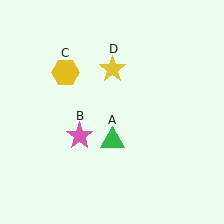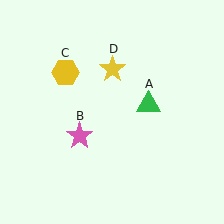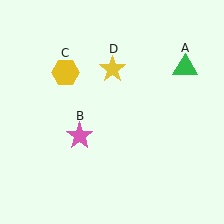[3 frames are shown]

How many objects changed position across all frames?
1 object changed position: green triangle (object A).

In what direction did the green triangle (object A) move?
The green triangle (object A) moved up and to the right.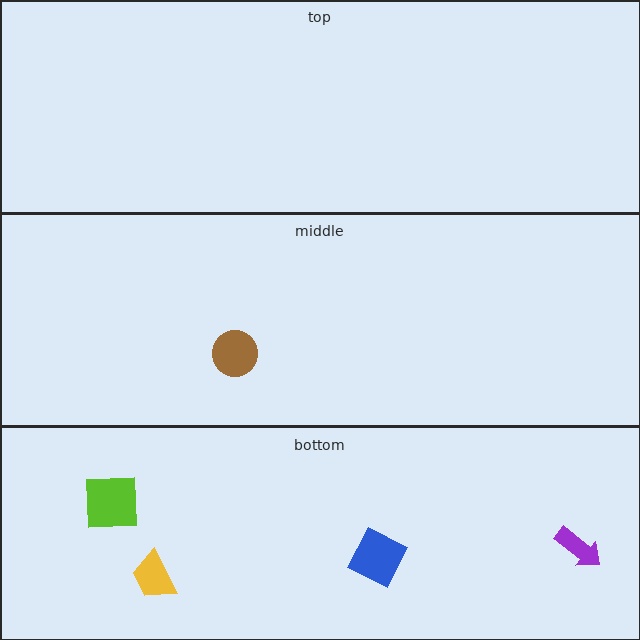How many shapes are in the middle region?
1.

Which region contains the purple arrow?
The bottom region.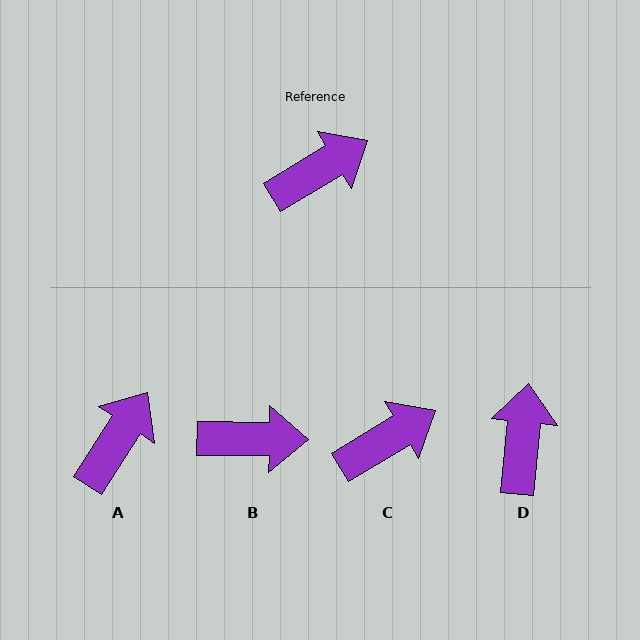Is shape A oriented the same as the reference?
No, it is off by about 26 degrees.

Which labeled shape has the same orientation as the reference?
C.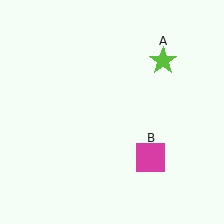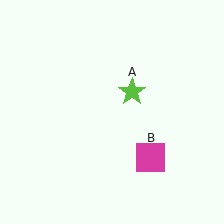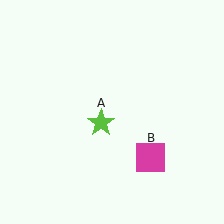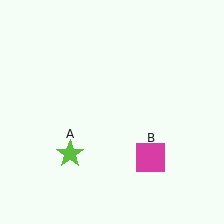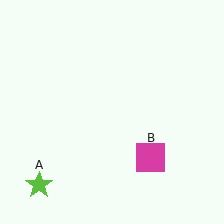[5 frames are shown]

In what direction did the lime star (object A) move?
The lime star (object A) moved down and to the left.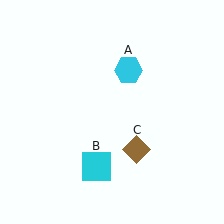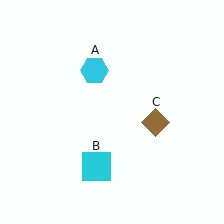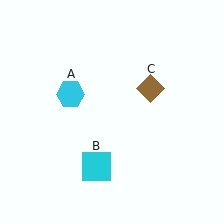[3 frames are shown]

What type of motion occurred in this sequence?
The cyan hexagon (object A), brown diamond (object C) rotated counterclockwise around the center of the scene.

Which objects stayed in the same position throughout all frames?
Cyan square (object B) remained stationary.